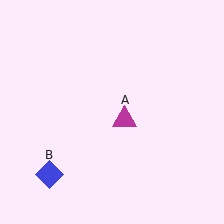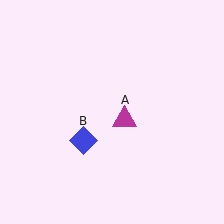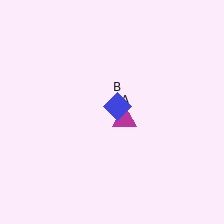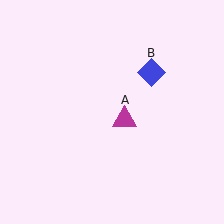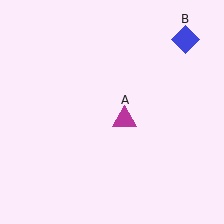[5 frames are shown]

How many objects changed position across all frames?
1 object changed position: blue diamond (object B).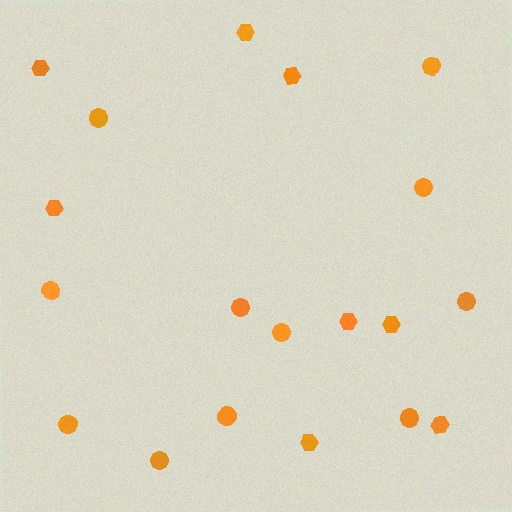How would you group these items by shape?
There are 2 groups: one group of circles (11) and one group of hexagons (8).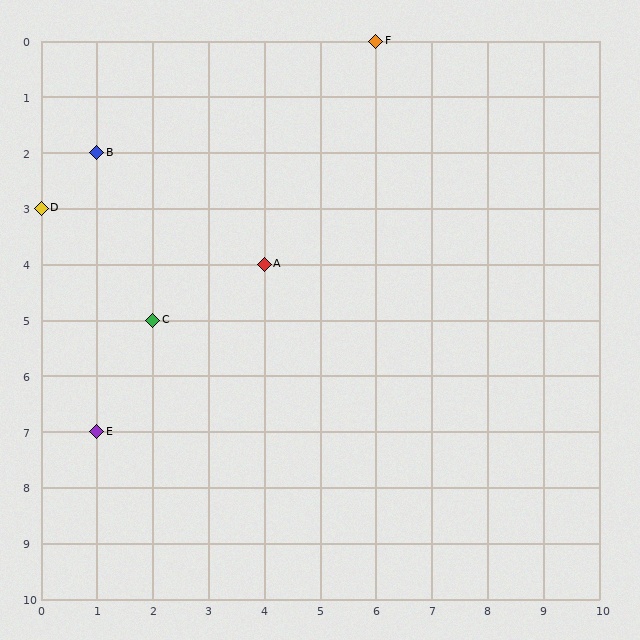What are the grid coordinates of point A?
Point A is at grid coordinates (4, 4).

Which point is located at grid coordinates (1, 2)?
Point B is at (1, 2).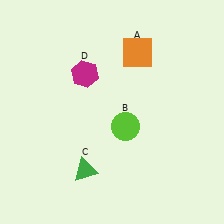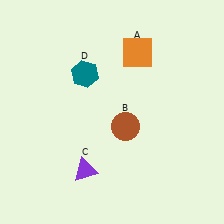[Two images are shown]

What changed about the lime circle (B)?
In Image 1, B is lime. In Image 2, it changed to brown.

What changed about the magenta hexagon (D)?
In Image 1, D is magenta. In Image 2, it changed to teal.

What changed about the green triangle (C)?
In Image 1, C is green. In Image 2, it changed to purple.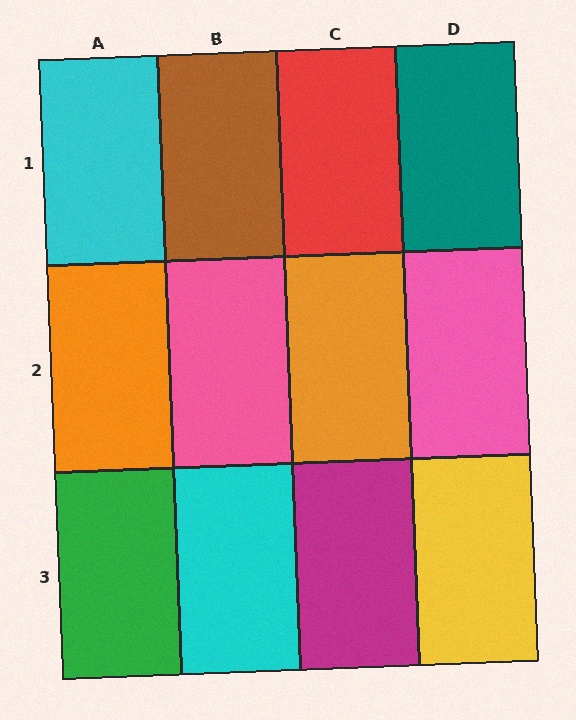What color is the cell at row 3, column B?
Cyan.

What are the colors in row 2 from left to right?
Orange, pink, orange, pink.